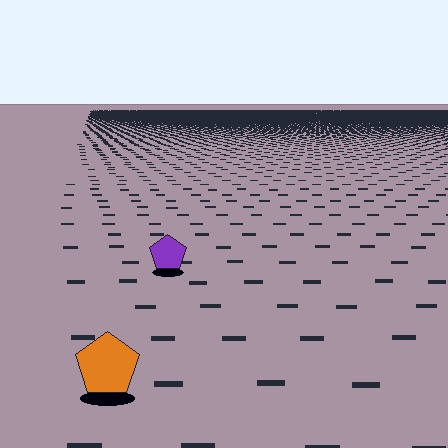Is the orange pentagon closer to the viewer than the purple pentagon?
Yes. The orange pentagon is closer — you can tell from the texture gradient: the ground texture is coarser near it.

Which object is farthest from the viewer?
The purple pentagon is farthest from the viewer. It appears smaller and the ground texture around it is denser.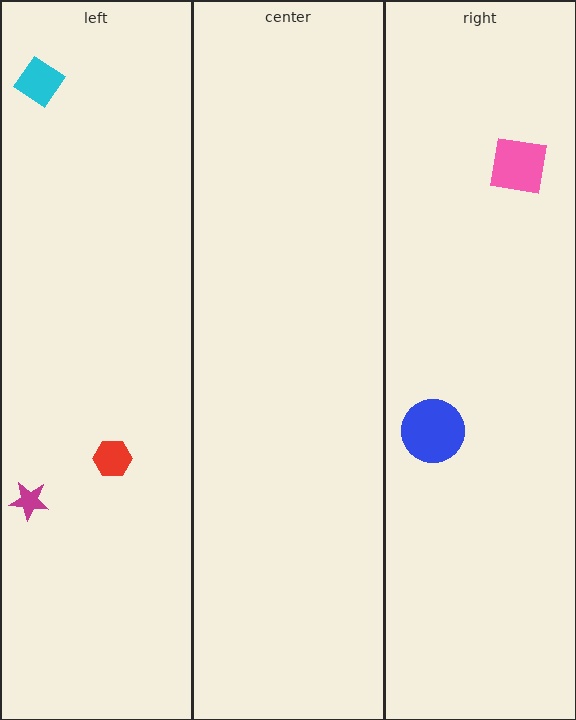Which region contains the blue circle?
The right region.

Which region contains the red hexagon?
The left region.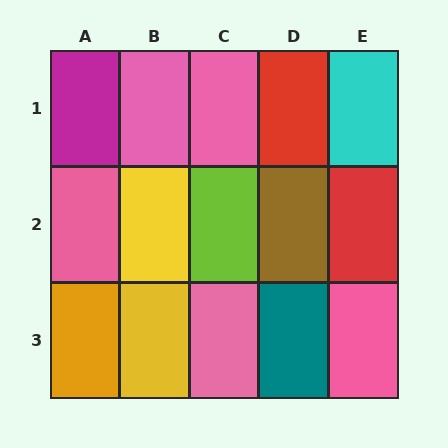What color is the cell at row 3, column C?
Pink.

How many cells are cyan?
1 cell is cyan.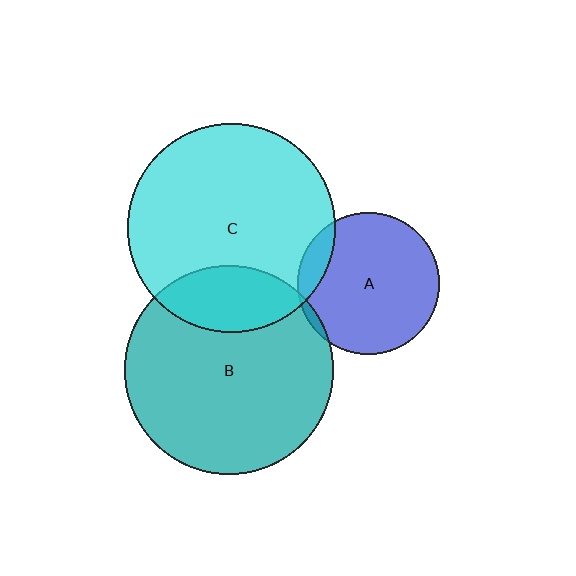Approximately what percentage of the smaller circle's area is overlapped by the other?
Approximately 5%.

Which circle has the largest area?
Circle B (teal).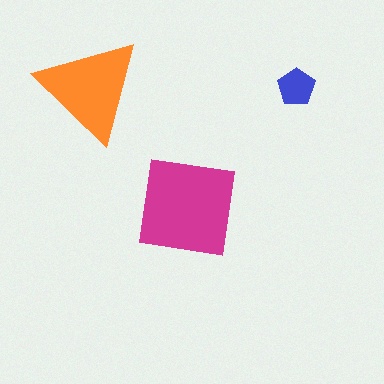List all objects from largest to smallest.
The magenta square, the orange triangle, the blue pentagon.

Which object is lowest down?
The magenta square is bottommost.